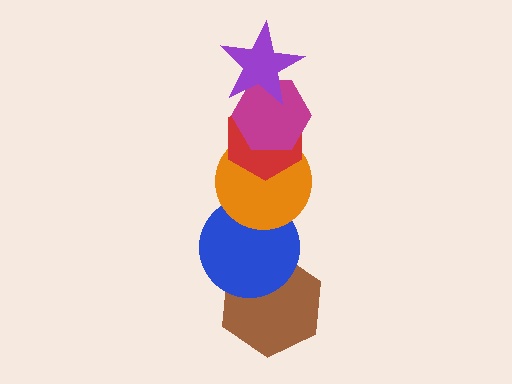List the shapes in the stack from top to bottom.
From top to bottom: the purple star, the magenta hexagon, the red hexagon, the orange circle, the blue circle, the brown hexagon.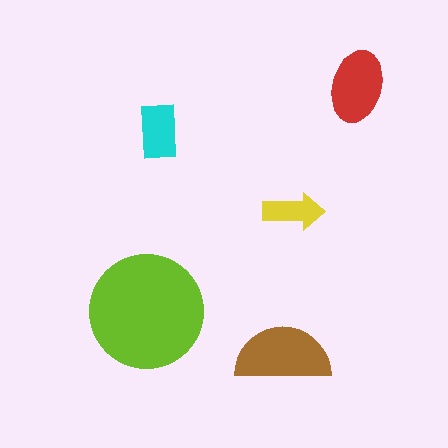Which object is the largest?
The lime circle.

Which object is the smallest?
The yellow arrow.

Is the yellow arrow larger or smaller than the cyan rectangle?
Smaller.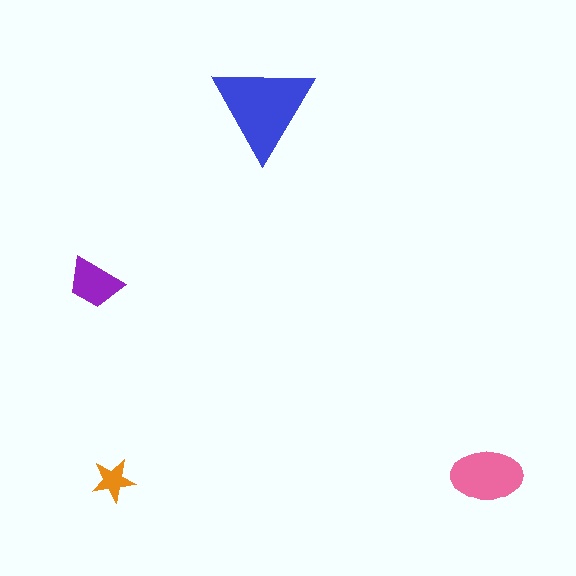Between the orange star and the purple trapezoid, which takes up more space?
The purple trapezoid.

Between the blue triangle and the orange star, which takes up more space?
The blue triangle.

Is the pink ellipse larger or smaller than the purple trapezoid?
Larger.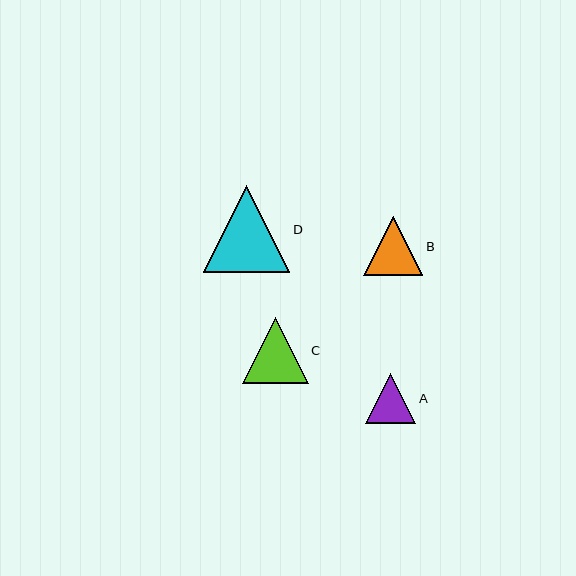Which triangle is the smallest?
Triangle A is the smallest with a size of approximately 50 pixels.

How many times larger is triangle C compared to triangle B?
Triangle C is approximately 1.1 times the size of triangle B.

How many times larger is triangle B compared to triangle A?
Triangle B is approximately 1.2 times the size of triangle A.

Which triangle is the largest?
Triangle D is the largest with a size of approximately 86 pixels.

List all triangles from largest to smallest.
From largest to smallest: D, C, B, A.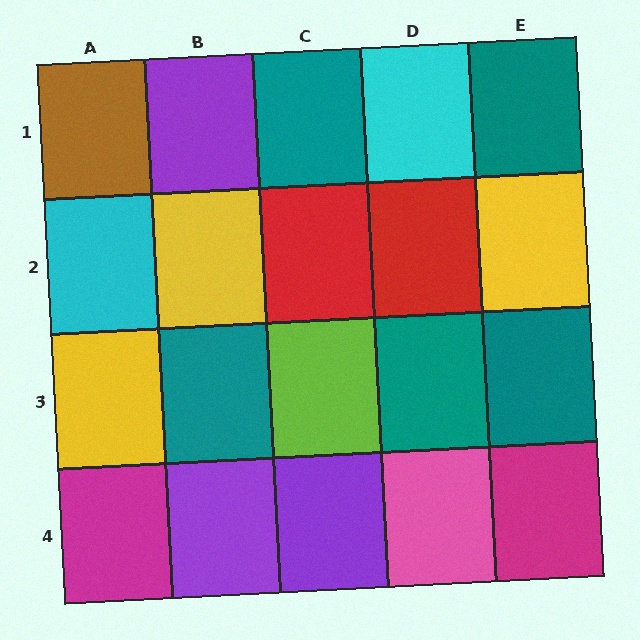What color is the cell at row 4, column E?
Magenta.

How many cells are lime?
1 cell is lime.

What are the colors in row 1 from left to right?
Brown, purple, teal, cyan, teal.